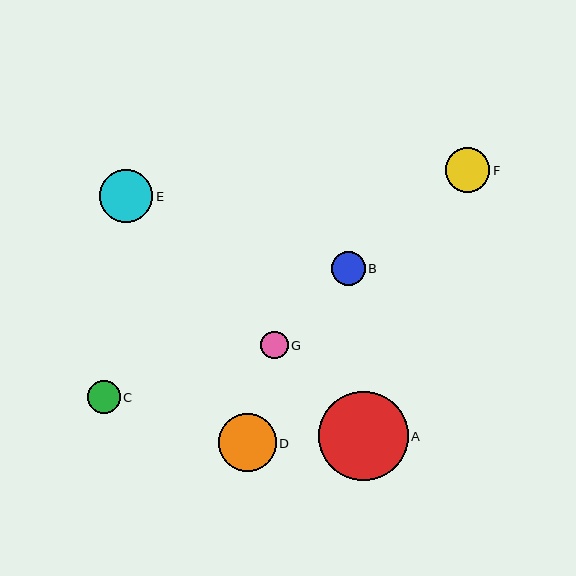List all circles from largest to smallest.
From largest to smallest: A, D, E, F, B, C, G.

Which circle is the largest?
Circle A is the largest with a size of approximately 90 pixels.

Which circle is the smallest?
Circle G is the smallest with a size of approximately 28 pixels.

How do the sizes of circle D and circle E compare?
Circle D and circle E are approximately the same size.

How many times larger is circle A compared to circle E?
Circle A is approximately 1.7 times the size of circle E.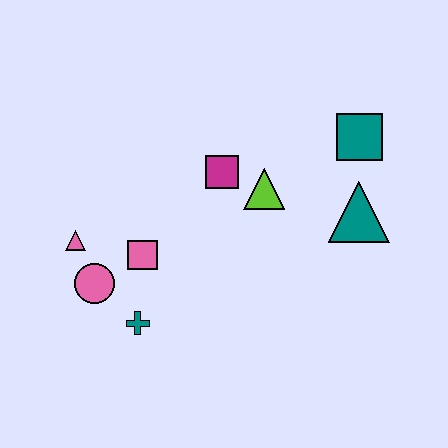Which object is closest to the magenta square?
The lime triangle is closest to the magenta square.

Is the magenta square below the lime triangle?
No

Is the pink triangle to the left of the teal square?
Yes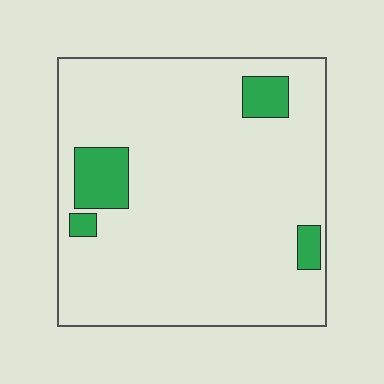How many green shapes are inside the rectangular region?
4.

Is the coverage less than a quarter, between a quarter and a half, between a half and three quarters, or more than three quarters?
Less than a quarter.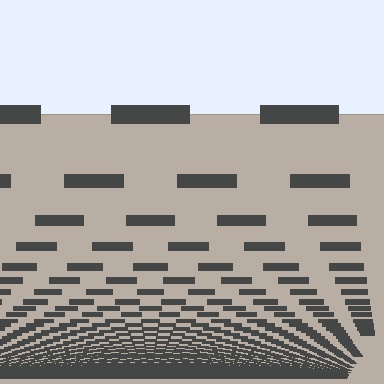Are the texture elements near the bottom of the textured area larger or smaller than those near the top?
Smaller. The gradient is inverted — elements near the bottom are smaller and denser.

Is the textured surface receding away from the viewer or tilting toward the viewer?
The surface appears to tilt toward the viewer. Texture elements get larger and sparser toward the top.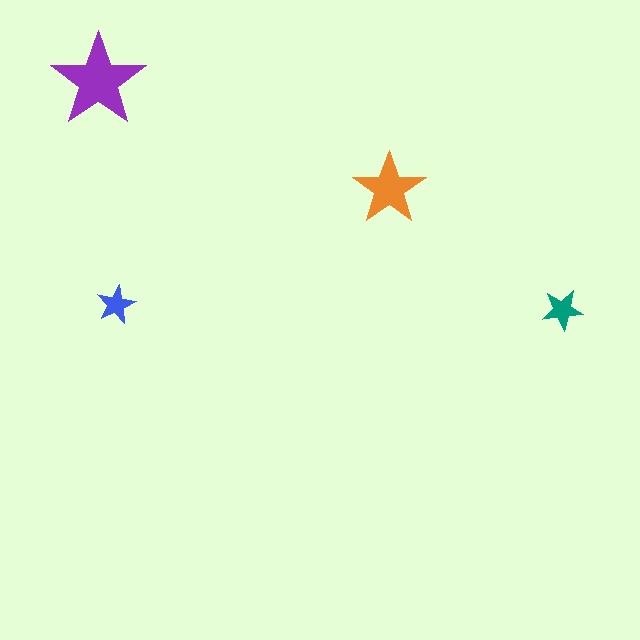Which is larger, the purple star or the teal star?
The purple one.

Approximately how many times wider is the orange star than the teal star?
About 2 times wider.